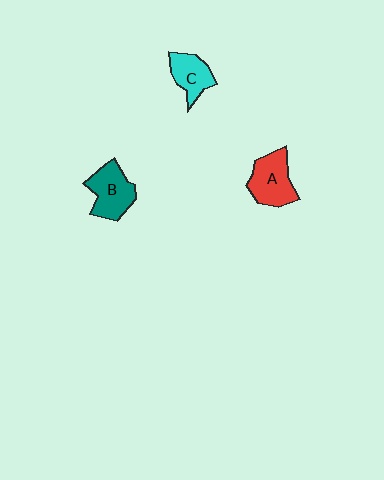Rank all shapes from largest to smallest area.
From largest to smallest: A (red), B (teal), C (cyan).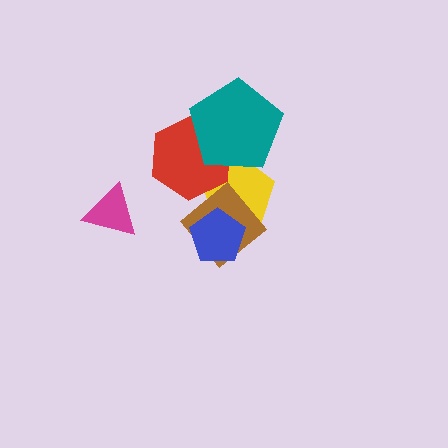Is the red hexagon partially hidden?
Yes, it is partially covered by another shape.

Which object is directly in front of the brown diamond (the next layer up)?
The blue pentagon is directly in front of the brown diamond.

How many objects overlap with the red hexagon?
3 objects overlap with the red hexagon.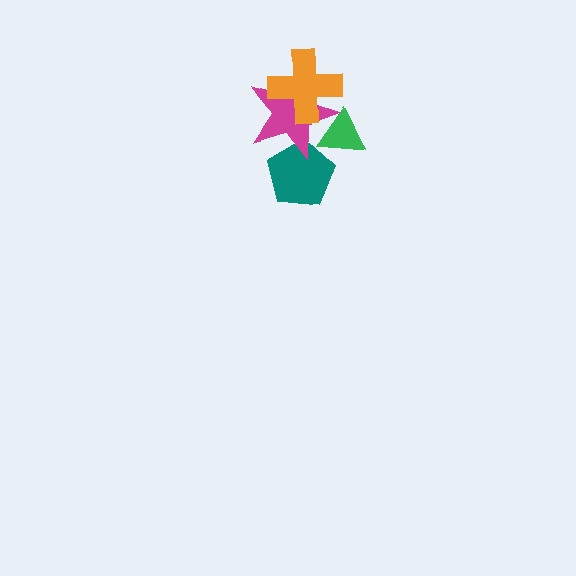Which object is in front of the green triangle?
The magenta star is in front of the green triangle.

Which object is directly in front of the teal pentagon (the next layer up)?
The green triangle is directly in front of the teal pentagon.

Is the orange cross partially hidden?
No, no other shape covers it.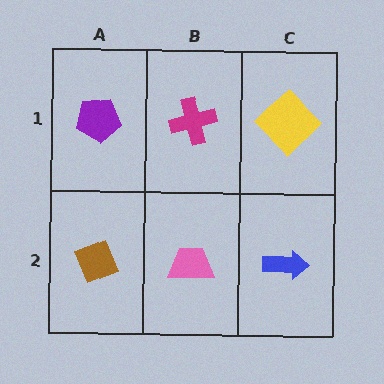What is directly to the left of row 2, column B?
A brown diamond.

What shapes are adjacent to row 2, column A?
A purple pentagon (row 1, column A), a pink trapezoid (row 2, column B).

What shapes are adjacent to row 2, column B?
A magenta cross (row 1, column B), a brown diamond (row 2, column A), a blue arrow (row 2, column C).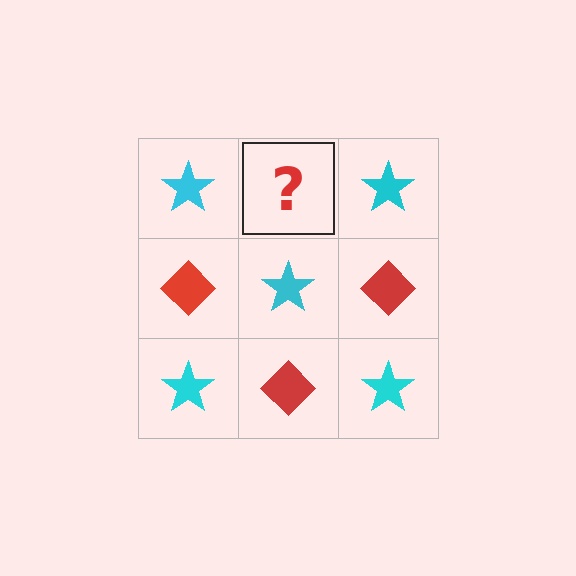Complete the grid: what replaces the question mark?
The question mark should be replaced with a red diamond.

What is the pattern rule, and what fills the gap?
The rule is that it alternates cyan star and red diamond in a checkerboard pattern. The gap should be filled with a red diamond.